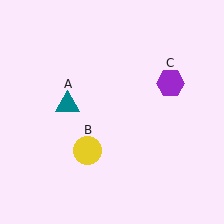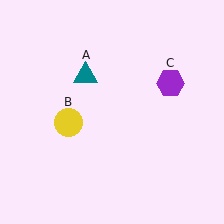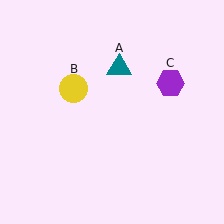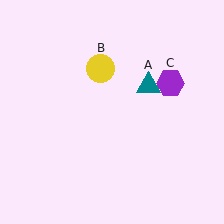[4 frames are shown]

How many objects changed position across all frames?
2 objects changed position: teal triangle (object A), yellow circle (object B).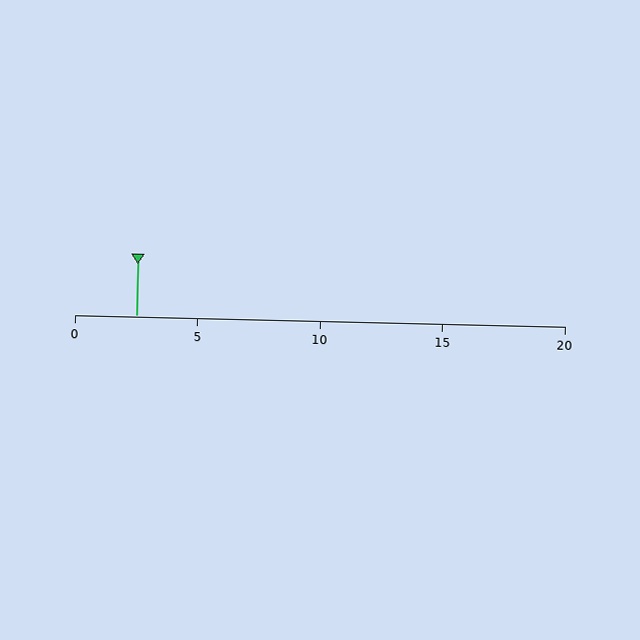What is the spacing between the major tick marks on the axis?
The major ticks are spaced 5 apart.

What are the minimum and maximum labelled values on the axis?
The axis runs from 0 to 20.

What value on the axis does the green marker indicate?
The marker indicates approximately 2.5.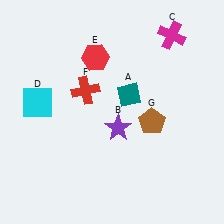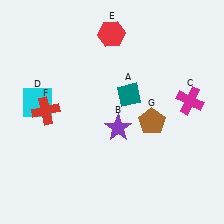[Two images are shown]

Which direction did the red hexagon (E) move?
The red hexagon (E) moved up.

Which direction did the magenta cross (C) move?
The magenta cross (C) moved down.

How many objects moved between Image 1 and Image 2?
3 objects moved between the two images.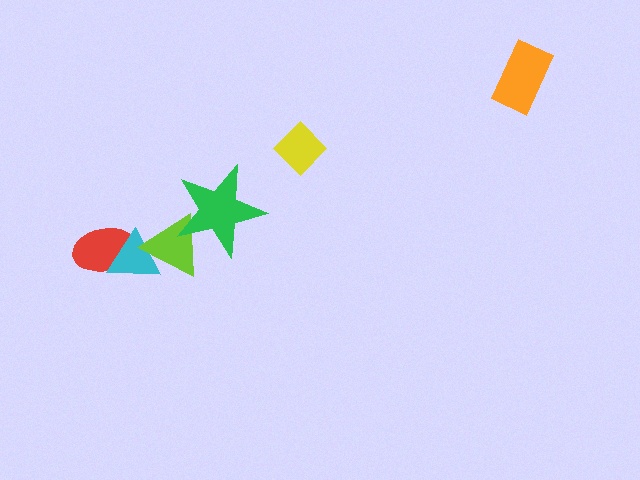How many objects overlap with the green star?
1 object overlaps with the green star.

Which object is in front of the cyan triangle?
The lime triangle is in front of the cyan triangle.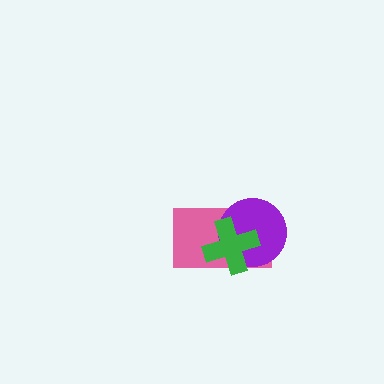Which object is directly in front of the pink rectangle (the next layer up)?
The purple circle is directly in front of the pink rectangle.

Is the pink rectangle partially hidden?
Yes, it is partially covered by another shape.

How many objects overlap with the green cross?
2 objects overlap with the green cross.